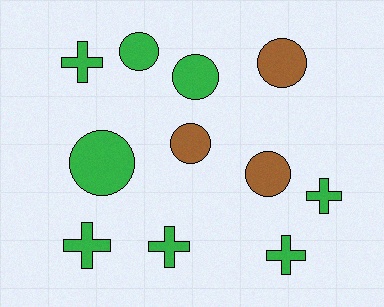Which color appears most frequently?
Green, with 8 objects.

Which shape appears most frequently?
Circle, with 6 objects.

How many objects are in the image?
There are 11 objects.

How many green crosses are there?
There are 5 green crosses.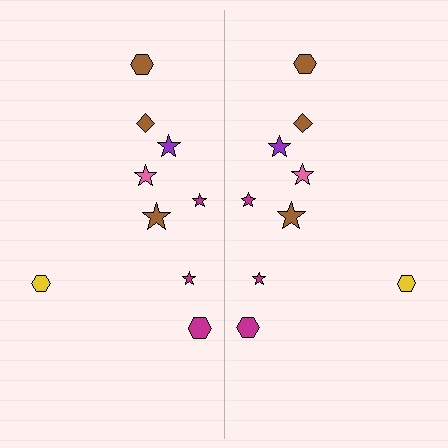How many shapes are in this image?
There are 18 shapes in this image.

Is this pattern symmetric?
Yes, this pattern has bilateral (reflection) symmetry.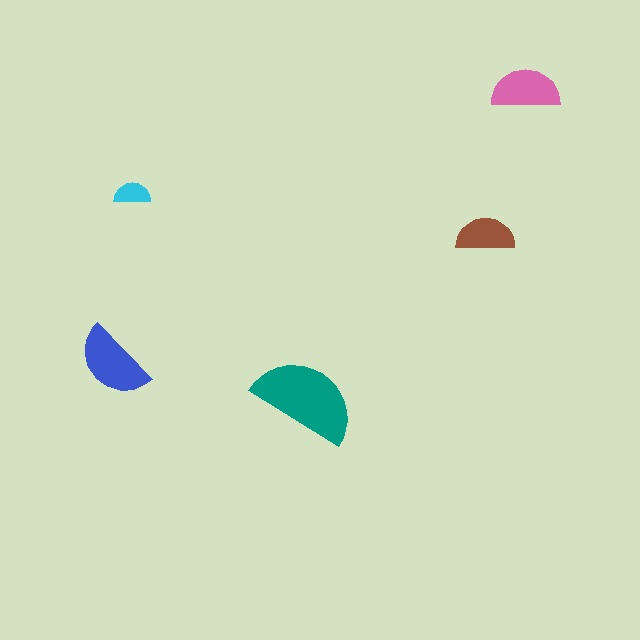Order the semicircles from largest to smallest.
the teal one, the blue one, the pink one, the brown one, the cyan one.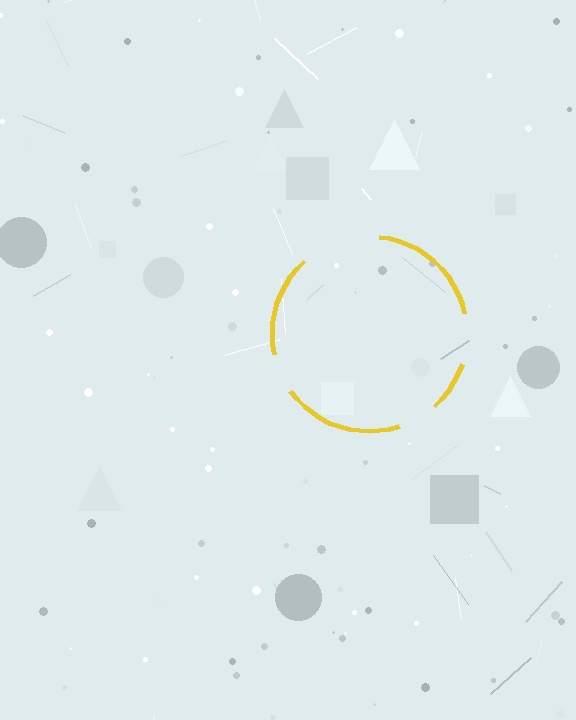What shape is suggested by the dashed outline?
The dashed outline suggests a circle.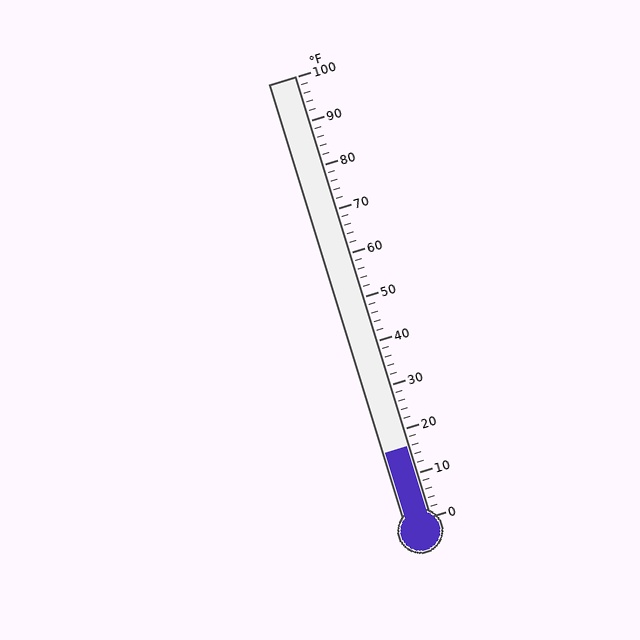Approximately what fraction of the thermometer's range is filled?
The thermometer is filled to approximately 15% of its range.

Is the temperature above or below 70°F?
The temperature is below 70°F.